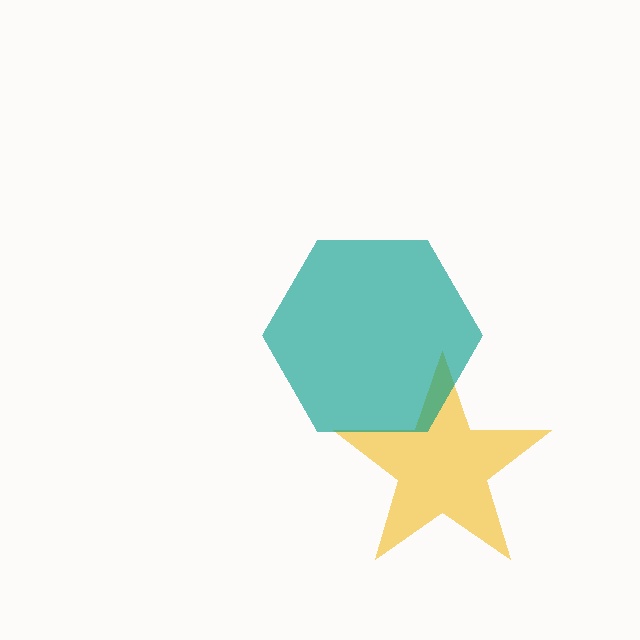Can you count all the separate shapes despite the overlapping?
Yes, there are 2 separate shapes.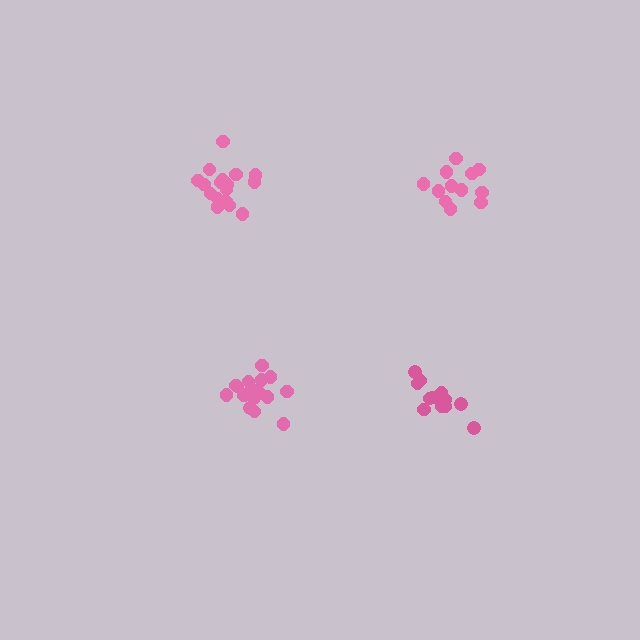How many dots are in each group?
Group 1: 12 dots, Group 2: 17 dots, Group 3: 12 dots, Group 4: 18 dots (59 total).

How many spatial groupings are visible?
There are 4 spatial groupings.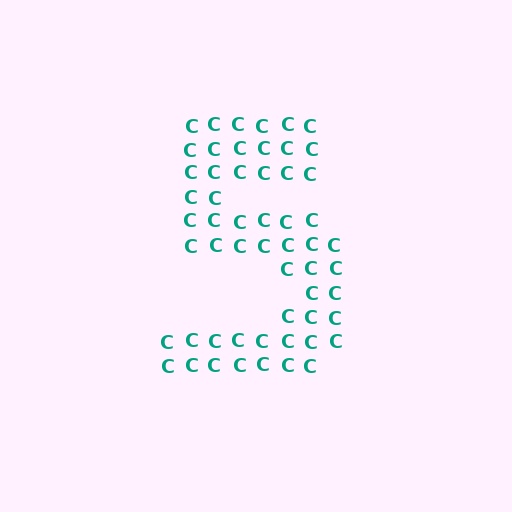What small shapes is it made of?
It is made of small letter C's.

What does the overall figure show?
The overall figure shows the digit 5.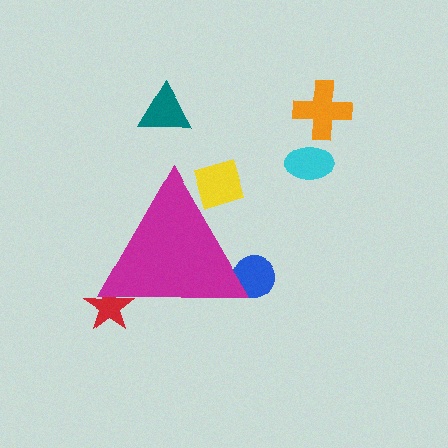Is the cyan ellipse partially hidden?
No, the cyan ellipse is fully visible.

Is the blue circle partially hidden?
Yes, the blue circle is partially hidden behind the magenta triangle.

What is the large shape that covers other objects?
A magenta triangle.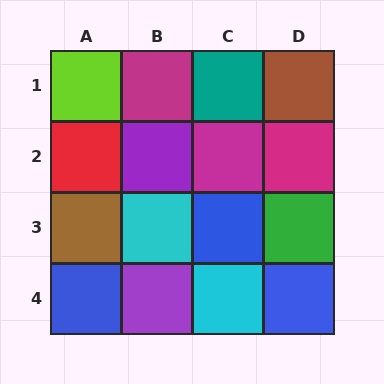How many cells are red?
1 cell is red.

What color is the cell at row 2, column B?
Purple.